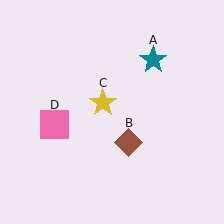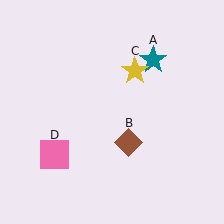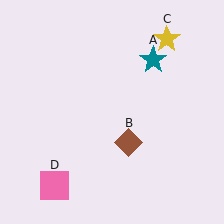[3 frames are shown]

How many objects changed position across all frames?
2 objects changed position: yellow star (object C), pink square (object D).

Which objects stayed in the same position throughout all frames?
Teal star (object A) and brown diamond (object B) remained stationary.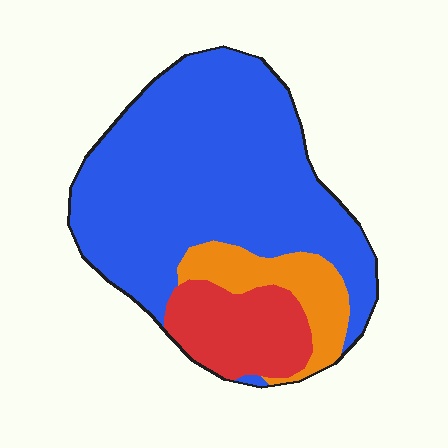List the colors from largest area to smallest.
From largest to smallest: blue, red, orange.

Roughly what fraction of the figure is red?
Red takes up about one sixth (1/6) of the figure.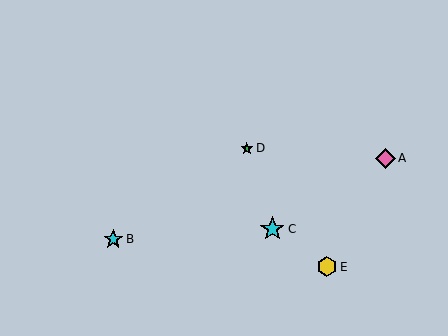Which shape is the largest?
The cyan star (labeled C) is the largest.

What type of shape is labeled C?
Shape C is a cyan star.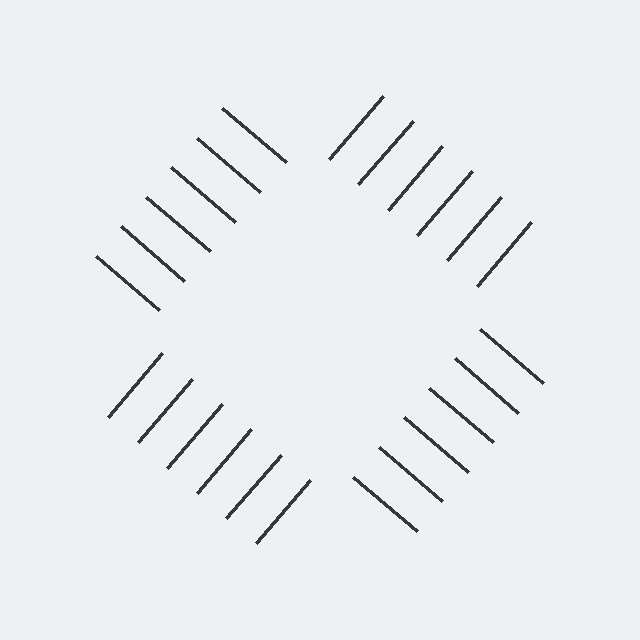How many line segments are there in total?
24 — 6 along each of the 4 edges.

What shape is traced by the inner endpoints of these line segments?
An illusory square — the line segments terminate on its edges but no continuous stroke is drawn.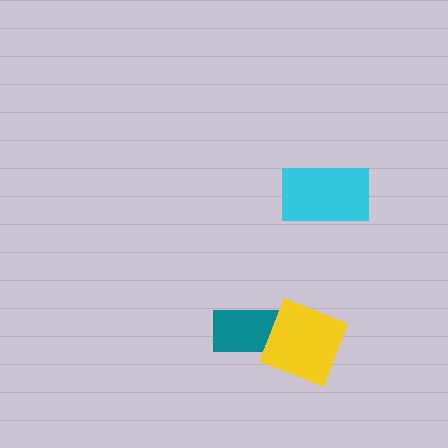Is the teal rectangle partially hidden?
Yes, it is partially covered by another shape.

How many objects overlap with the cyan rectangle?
0 objects overlap with the cyan rectangle.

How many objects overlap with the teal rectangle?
1 object overlaps with the teal rectangle.